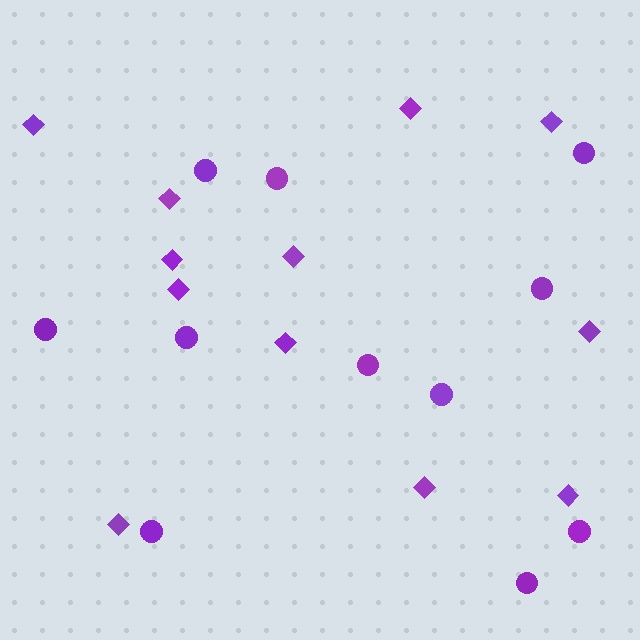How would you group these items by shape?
There are 2 groups: one group of circles (11) and one group of diamonds (12).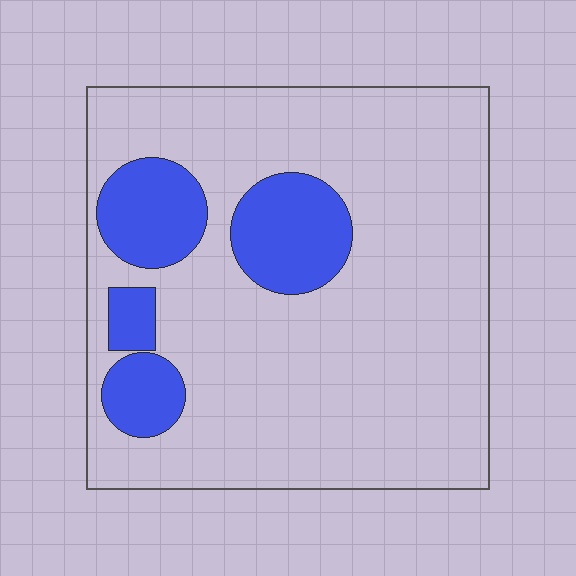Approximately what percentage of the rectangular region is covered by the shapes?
Approximately 20%.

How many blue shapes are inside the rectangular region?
4.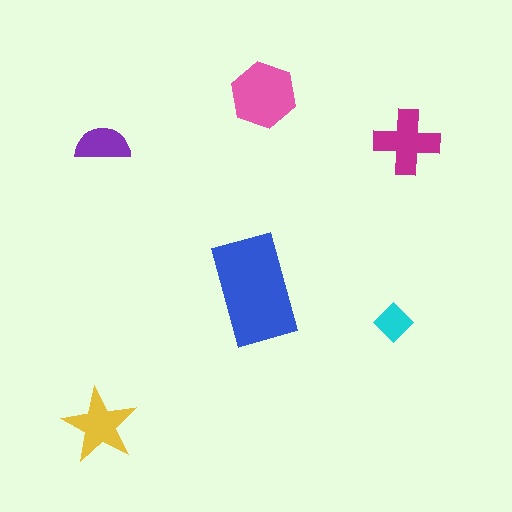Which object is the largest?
The blue rectangle.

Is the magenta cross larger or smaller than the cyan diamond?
Larger.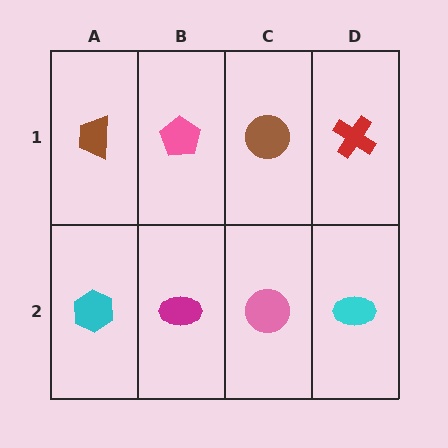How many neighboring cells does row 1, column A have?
2.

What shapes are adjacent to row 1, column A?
A cyan hexagon (row 2, column A), a pink pentagon (row 1, column B).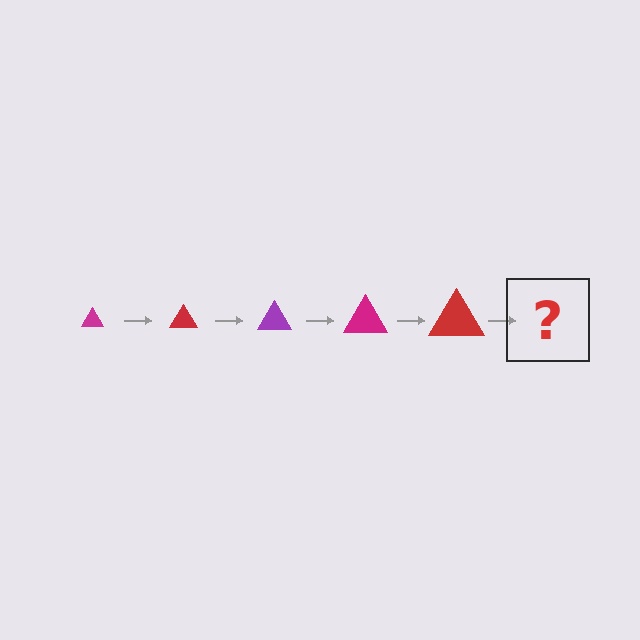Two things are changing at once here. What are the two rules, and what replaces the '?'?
The two rules are that the triangle grows larger each step and the color cycles through magenta, red, and purple. The '?' should be a purple triangle, larger than the previous one.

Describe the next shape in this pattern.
It should be a purple triangle, larger than the previous one.